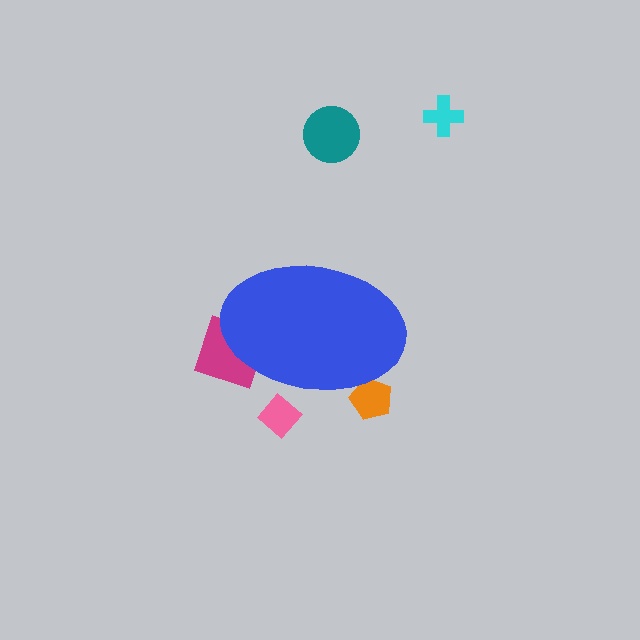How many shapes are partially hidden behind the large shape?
3 shapes are partially hidden.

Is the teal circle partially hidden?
No, the teal circle is fully visible.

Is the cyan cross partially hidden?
No, the cyan cross is fully visible.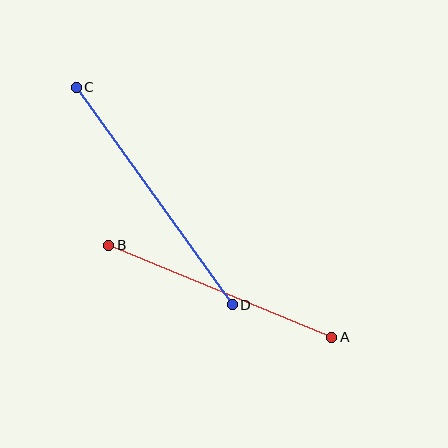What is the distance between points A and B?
The distance is approximately 241 pixels.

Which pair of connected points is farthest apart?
Points C and D are farthest apart.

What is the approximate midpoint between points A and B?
The midpoint is at approximately (220, 291) pixels.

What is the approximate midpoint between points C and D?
The midpoint is at approximately (154, 196) pixels.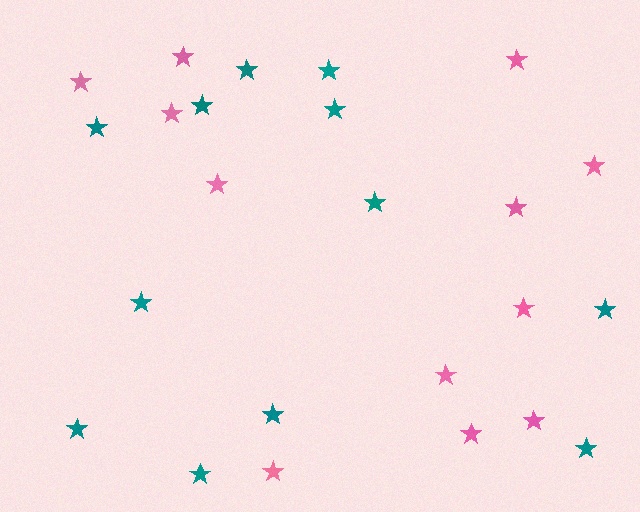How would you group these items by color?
There are 2 groups: one group of teal stars (12) and one group of pink stars (12).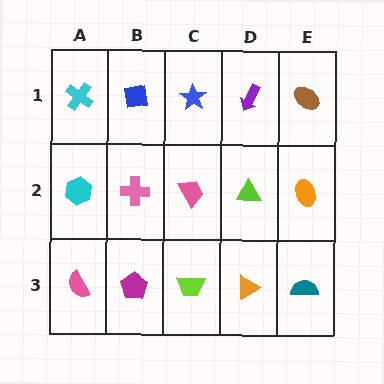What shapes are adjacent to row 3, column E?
An orange ellipse (row 2, column E), an orange triangle (row 3, column D).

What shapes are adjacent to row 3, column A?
A cyan hexagon (row 2, column A), a magenta pentagon (row 3, column B).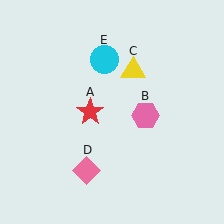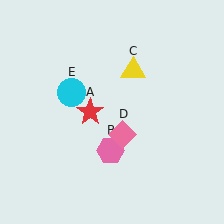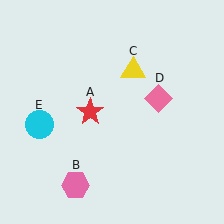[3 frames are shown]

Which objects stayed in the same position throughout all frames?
Red star (object A) and yellow triangle (object C) remained stationary.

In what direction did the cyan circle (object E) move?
The cyan circle (object E) moved down and to the left.